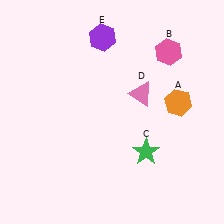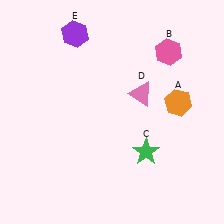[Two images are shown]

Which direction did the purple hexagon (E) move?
The purple hexagon (E) moved left.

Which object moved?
The purple hexagon (E) moved left.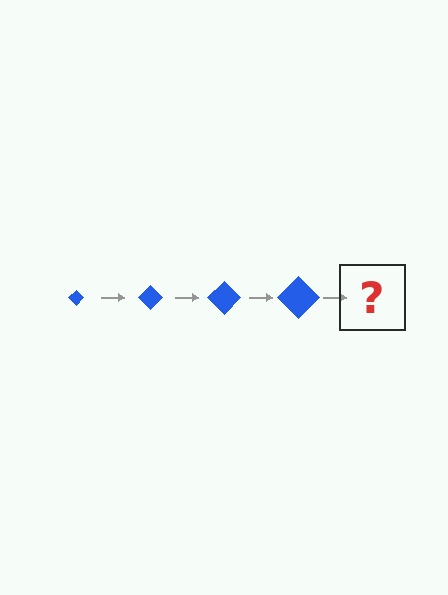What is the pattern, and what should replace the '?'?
The pattern is that the diamond gets progressively larger each step. The '?' should be a blue diamond, larger than the previous one.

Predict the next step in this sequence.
The next step is a blue diamond, larger than the previous one.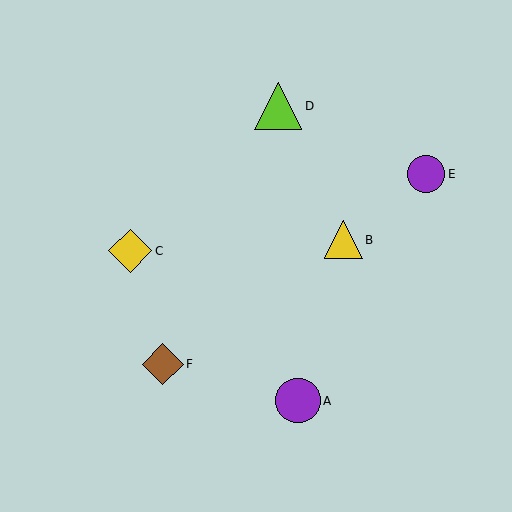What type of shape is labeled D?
Shape D is a lime triangle.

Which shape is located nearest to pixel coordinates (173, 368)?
The brown diamond (labeled F) at (163, 364) is nearest to that location.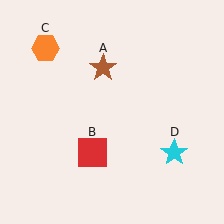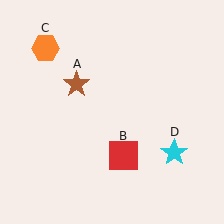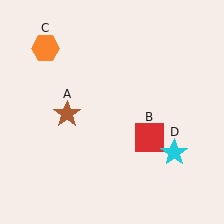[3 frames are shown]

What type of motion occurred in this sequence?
The brown star (object A), red square (object B) rotated counterclockwise around the center of the scene.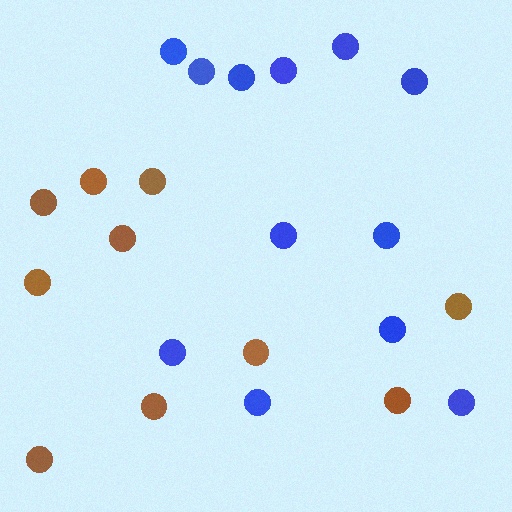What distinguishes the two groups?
There are 2 groups: one group of blue circles (12) and one group of brown circles (10).